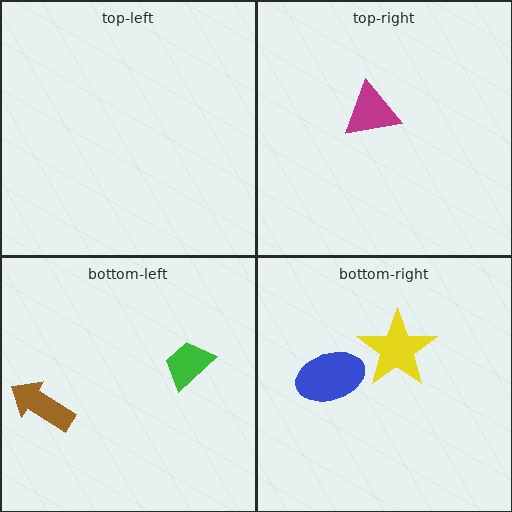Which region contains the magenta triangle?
The top-right region.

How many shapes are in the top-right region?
1.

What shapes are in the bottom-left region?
The brown arrow, the green trapezoid.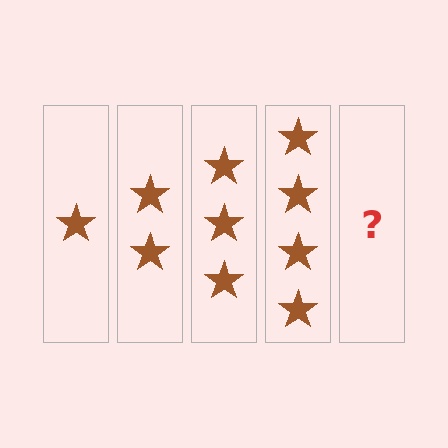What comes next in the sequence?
The next element should be 5 stars.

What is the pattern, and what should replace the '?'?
The pattern is that each step adds one more star. The '?' should be 5 stars.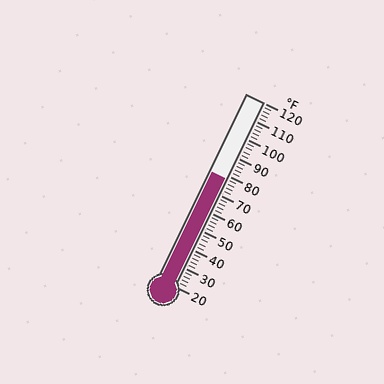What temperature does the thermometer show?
The thermometer shows approximately 78°F.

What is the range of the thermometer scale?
The thermometer scale ranges from 20°F to 120°F.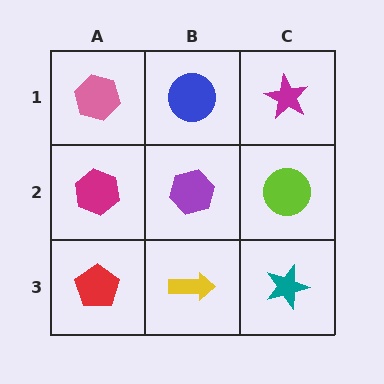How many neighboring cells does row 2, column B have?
4.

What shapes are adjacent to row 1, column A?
A magenta hexagon (row 2, column A), a blue circle (row 1, column B).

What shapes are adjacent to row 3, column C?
A lime circle (row 2, column C), a yellow arrow (row 3, column B).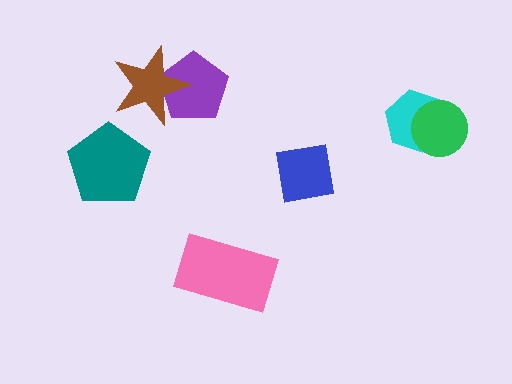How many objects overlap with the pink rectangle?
0 objects overlap with the pink rectangle.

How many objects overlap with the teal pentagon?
0 objects overlap with the teal pentagon.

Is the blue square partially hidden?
No, no other shape covers it.